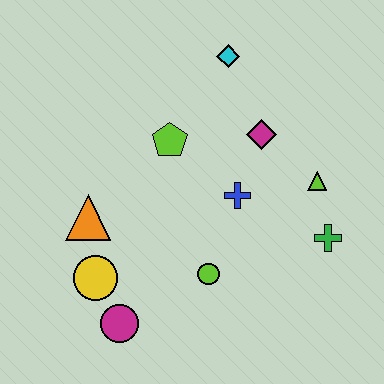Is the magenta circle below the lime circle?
Yes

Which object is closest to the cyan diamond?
The magenta diamond is closest to the cyan diamond.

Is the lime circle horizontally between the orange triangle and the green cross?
Yes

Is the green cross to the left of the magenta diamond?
No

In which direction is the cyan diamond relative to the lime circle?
The cyan diamond is above the lime circle.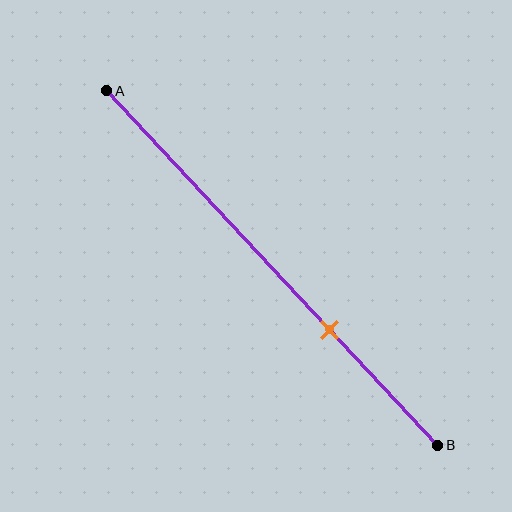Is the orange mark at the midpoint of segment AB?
No, the mark is at about 65% from A, not at the 50% midpoint.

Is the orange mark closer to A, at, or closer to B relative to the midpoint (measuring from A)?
The orange mark is closer to point B than the midpoint of segment AB.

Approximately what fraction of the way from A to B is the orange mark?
The orange mark is approximately 65% of the way from A to B.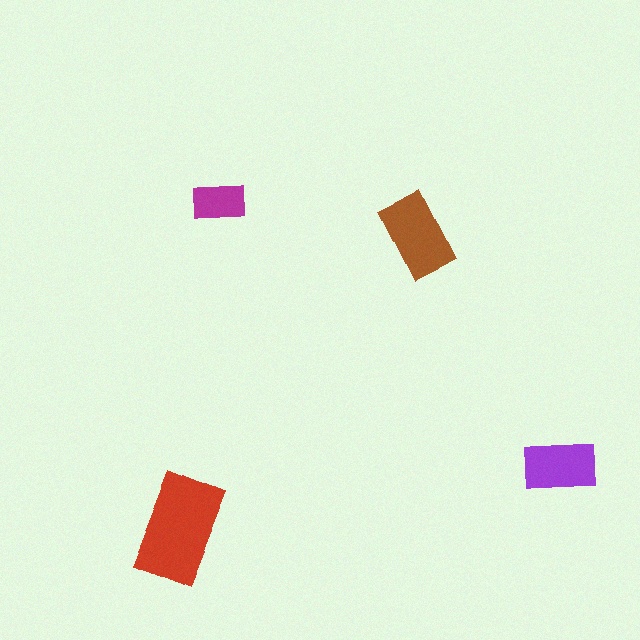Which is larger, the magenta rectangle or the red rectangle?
The red one.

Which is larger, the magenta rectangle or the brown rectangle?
The brown one.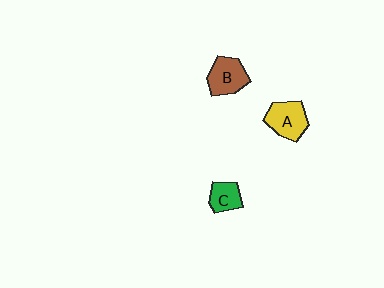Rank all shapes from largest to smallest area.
From largest to smallest: A (yellow), B (brown), C (green).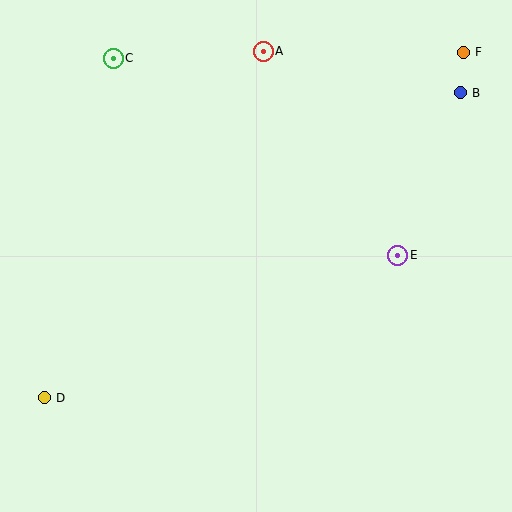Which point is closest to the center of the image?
Point E at (398, 255) is closest to the center.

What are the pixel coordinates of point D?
Point D is at (44, 398).